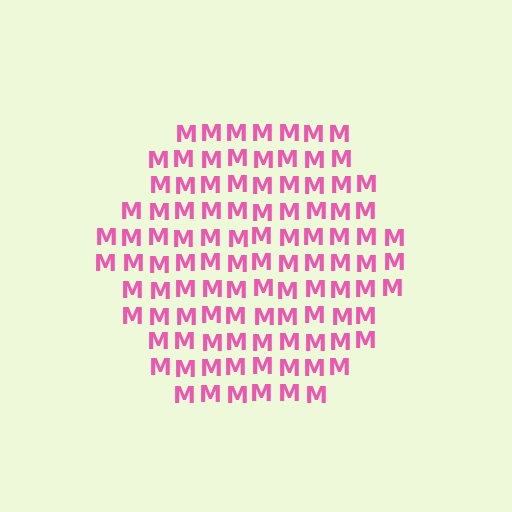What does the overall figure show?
The overall figure shows a hexagon.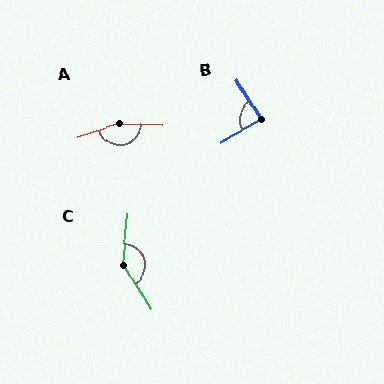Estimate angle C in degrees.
Approximately 144 degrees.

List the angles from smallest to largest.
B (87°), C (144°), A (158°).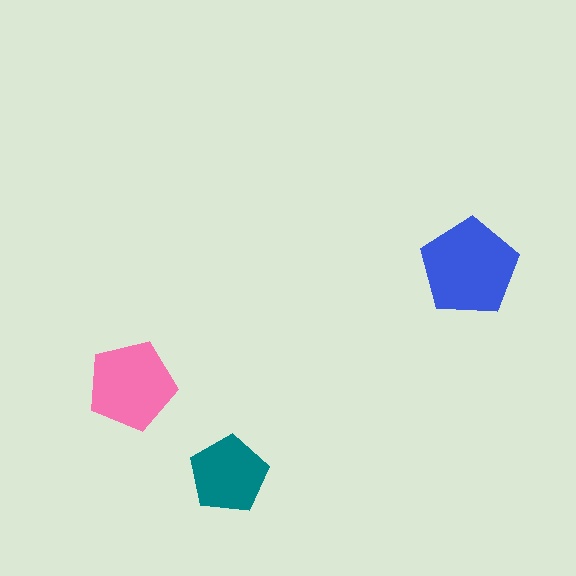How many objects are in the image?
There are 3 objects in the image.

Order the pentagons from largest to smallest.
the blue one, the pink one, the teal one.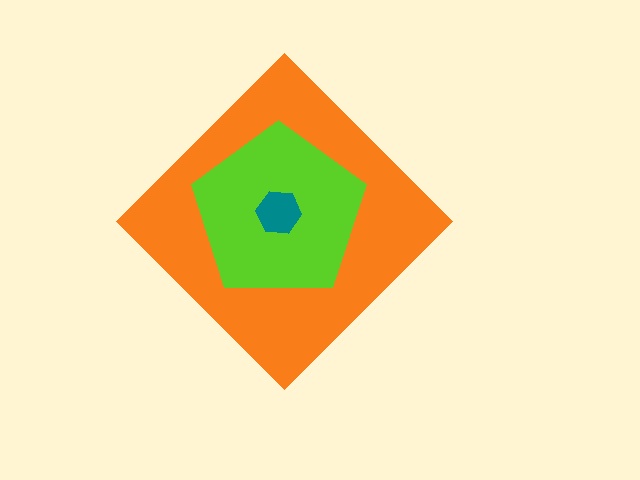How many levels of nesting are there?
3.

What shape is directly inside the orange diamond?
The lime pentagon.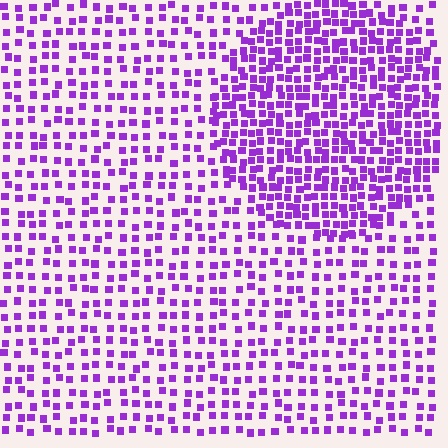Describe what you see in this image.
The image contains small purple elements arranged at two different densities. A circle-shaped region is visible where the elements are more densely packed than the surrounding area.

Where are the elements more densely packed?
The elements are more densely packed inside the circle boundary.